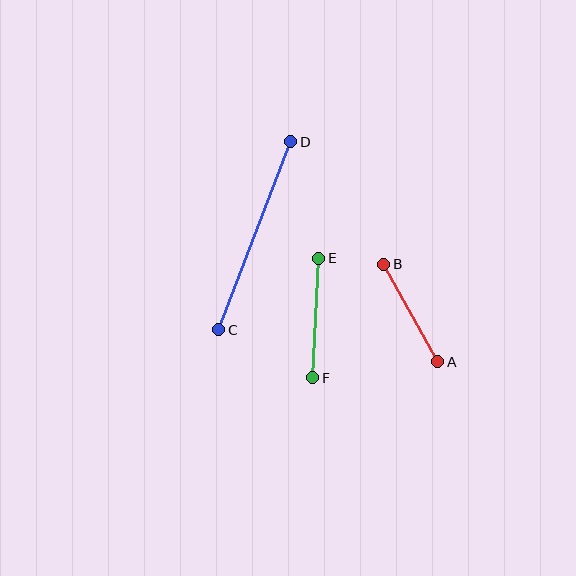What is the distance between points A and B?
The distance is approximately 111 pixels.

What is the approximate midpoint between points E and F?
The midpoint is at approximately (316, 318) pixels.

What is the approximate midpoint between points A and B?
The midpoint is at approximately (411, 313) pixels.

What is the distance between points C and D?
The distance is approximately 201 pixels.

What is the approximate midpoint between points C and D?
The midpoint is at approximately (255, 236) pixels.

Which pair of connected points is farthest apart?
Points C and D are farthest apart.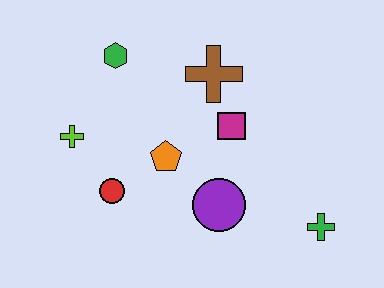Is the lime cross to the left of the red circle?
Yes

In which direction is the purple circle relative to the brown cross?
The purple circle is below the brown cross.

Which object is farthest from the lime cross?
The green cross is farthest from the lime cross.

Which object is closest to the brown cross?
The magenta square is closest to the brown cross.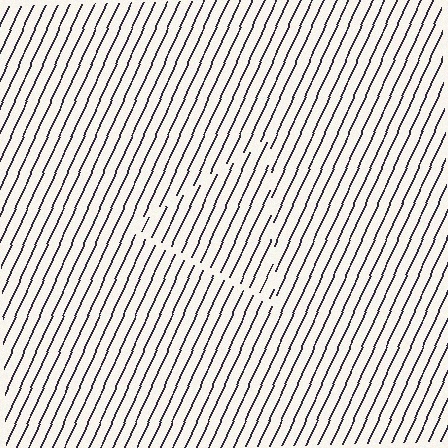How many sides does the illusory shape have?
3 sides — the line-ends trace a triangle.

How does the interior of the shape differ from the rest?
The interior of the shape contains the same grating, shifted by half a period — the contour is defined by the phase discontinuity where line-ends from the inner and outer gratings abut.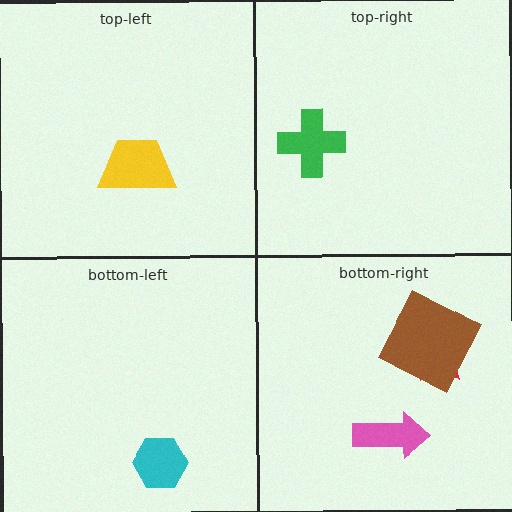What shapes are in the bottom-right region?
The red star, the pink arrow, the brown square.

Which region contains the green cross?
The top-right region.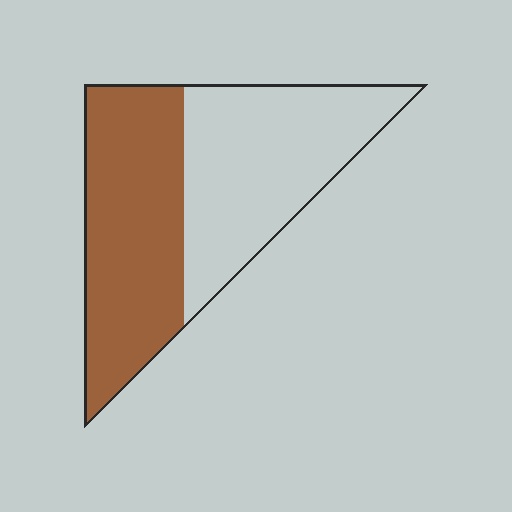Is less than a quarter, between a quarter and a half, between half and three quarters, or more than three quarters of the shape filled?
Between a quarter and a half.